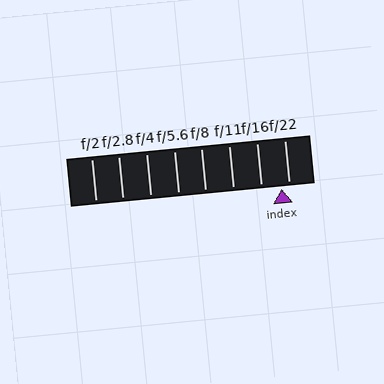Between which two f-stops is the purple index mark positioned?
The index mark is between f/16 and f/22.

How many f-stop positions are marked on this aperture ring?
There are 8 f-stop positions marked.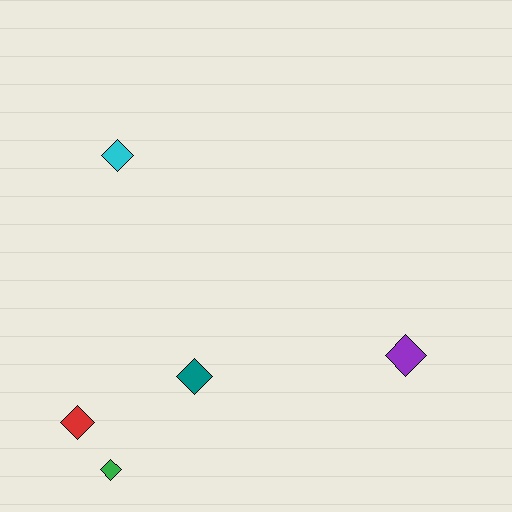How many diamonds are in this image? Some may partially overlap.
There are 5 diamonds.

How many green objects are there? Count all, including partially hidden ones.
There is 1 green object.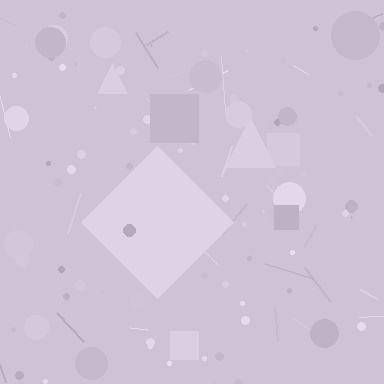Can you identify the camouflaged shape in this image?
The camouflaged shape is a diamond.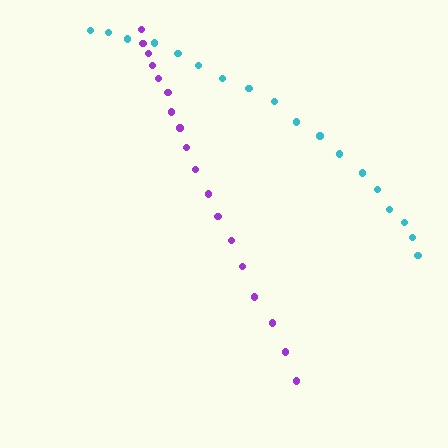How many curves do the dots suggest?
There are 2 distinct paths.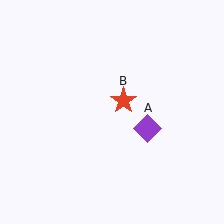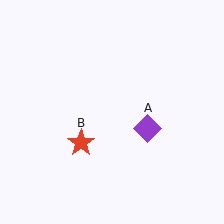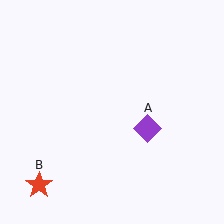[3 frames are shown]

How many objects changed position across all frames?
1 object changed position: red star (object B).